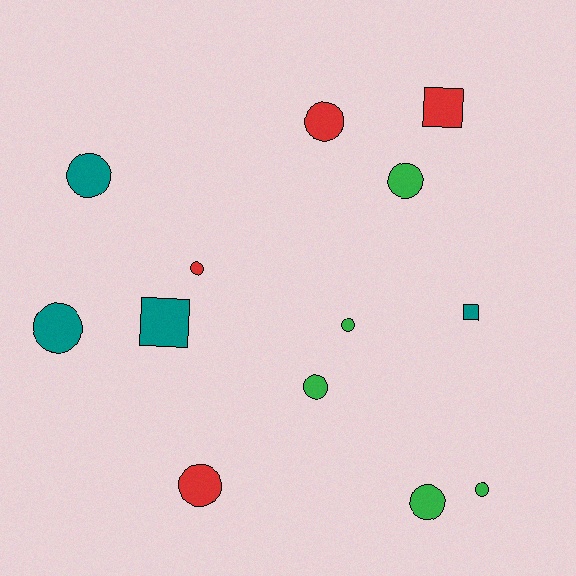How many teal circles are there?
There are 2 teal circles.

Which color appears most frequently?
Green, with 5 objects.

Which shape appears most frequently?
Circle, with 10 objects.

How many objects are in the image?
There are 13 objects.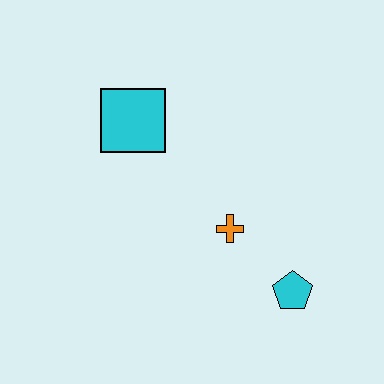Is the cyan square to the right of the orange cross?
No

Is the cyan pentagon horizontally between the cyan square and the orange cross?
No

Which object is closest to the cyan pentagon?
The orange cross is closest to the cyan pentagon.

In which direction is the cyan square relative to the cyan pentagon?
The cyan square is above the cyan pentagon.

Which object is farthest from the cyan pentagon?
The cyan square is farthest from the cyan pentagon.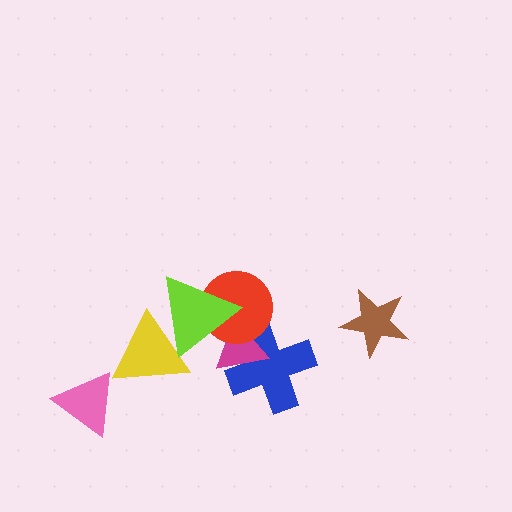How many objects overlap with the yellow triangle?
1 object overlaps with the yellow triangle.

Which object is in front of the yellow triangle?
The lime triangle is in front of the yellow triangle.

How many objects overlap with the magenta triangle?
3 objects overlap with the magenta triangle.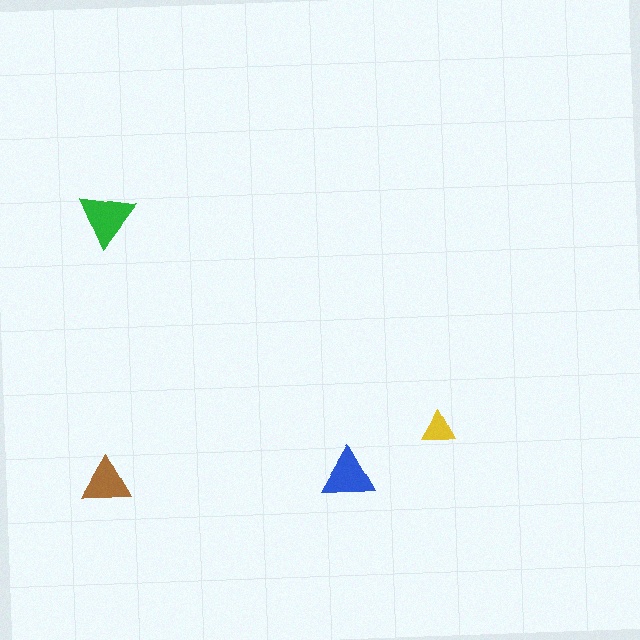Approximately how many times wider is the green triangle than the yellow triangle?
About 1.5 times wider.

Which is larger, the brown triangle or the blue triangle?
The blue one.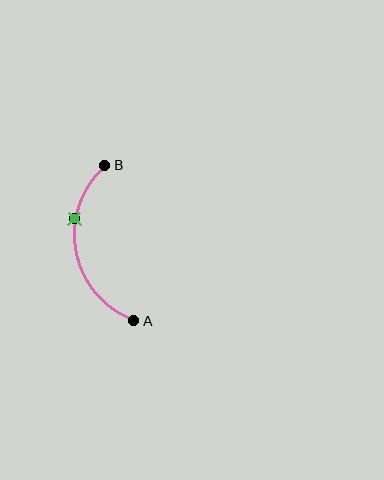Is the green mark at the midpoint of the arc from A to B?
No. The green mark lies on the arc but is closer to endpoint B. The arc midpoint would be at the point on the curve equidistant along the arc from both A and B.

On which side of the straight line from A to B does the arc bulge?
The arc bulges to the left of the straight line connecting A and B.